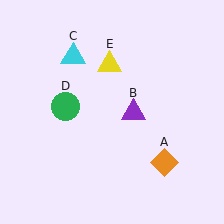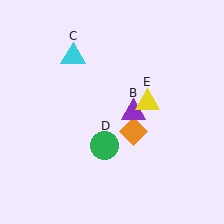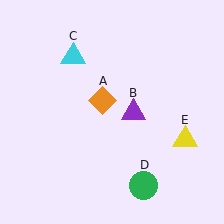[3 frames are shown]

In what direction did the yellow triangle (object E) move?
The yellow triangle (object E) moved down and to the right.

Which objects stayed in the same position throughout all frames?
Purple triangle (object B) and cyan triangle (object C) remained stationary.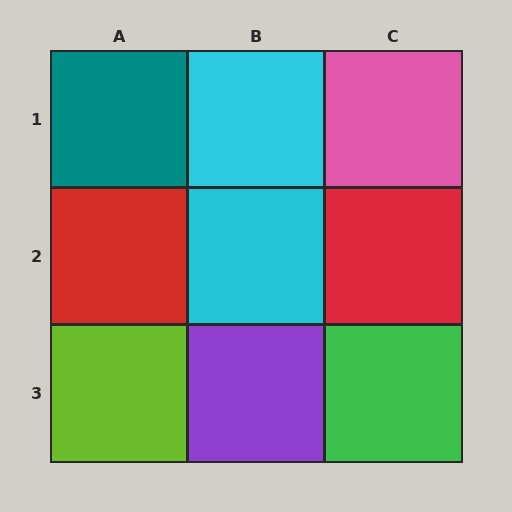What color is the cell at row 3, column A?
Lime.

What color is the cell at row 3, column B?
Purple.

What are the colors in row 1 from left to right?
Teal, cyan, pink.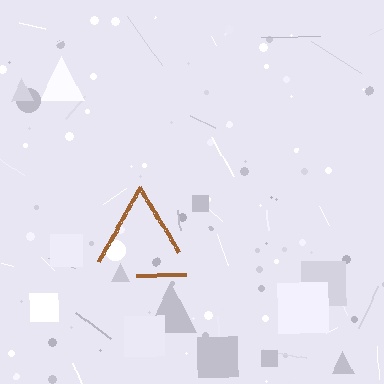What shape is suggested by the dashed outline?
The dashed outline suggests a triangle.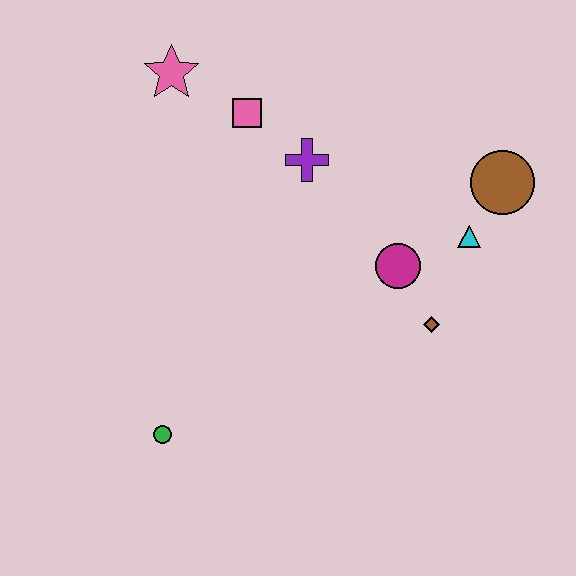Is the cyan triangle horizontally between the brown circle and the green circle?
Yes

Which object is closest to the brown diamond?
The magenta circle is closest to the brown diamond.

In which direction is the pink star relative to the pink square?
The pink star is to the left of the pink square.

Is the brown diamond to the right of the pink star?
Yes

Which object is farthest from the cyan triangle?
The green circle is farthest from the cyan triangle.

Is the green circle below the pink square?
Yes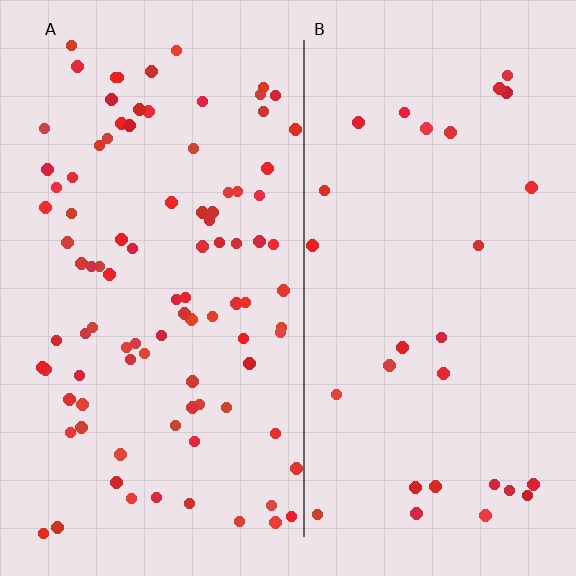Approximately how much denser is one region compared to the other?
Approximately 3.2× — region A over region B.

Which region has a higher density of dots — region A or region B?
A (the left).